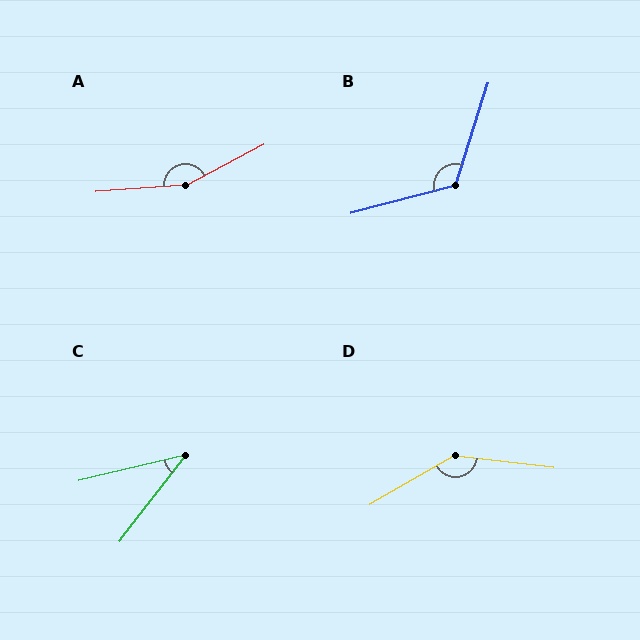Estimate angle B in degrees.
Approximately 122 degrees.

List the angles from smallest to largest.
C (39°), B (122°), D (143°), A (156°).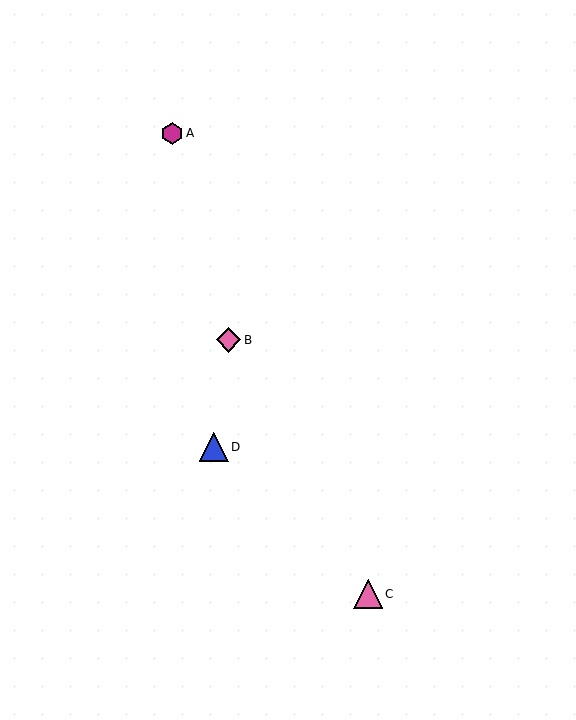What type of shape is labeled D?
Shape D is a blue triangle.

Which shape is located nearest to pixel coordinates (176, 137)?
The magenta hexagon (labeled A) at (172, 133) is nearest to that location.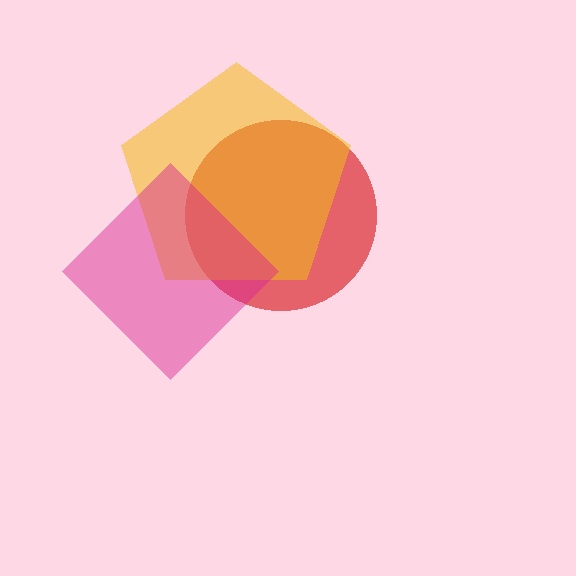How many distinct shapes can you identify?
There are 3 distinct shapes: a red circle, a yellow pentagon, a magenta diamond.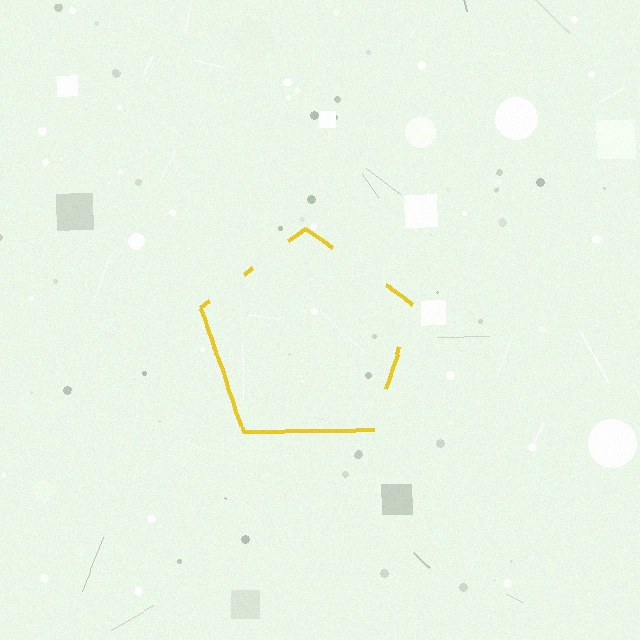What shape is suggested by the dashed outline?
The dashed outline suggests a pentagon.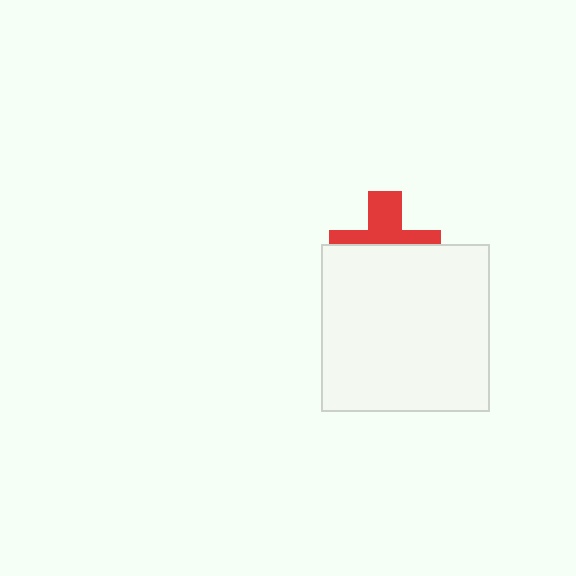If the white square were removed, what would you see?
You would see the complete red cross.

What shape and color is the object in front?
The object in front is a white square.